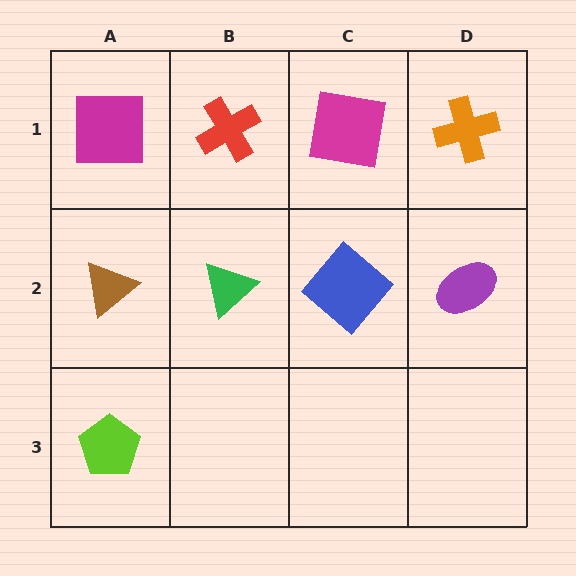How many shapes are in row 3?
1 shape.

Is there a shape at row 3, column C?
No, that cell is empty.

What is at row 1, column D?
An orange cross.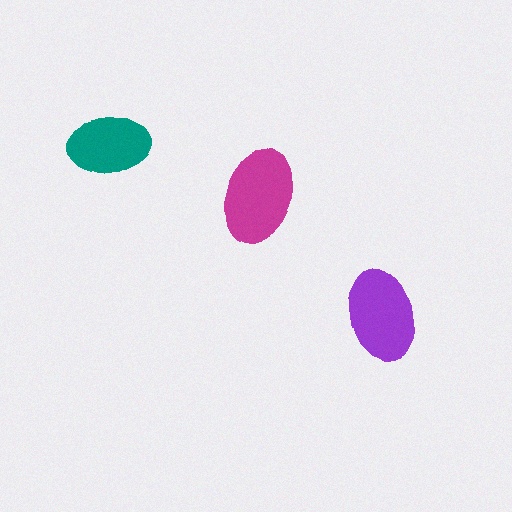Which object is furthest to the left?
The teal ellipse is leftmost.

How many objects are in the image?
There are 3 objects in the image.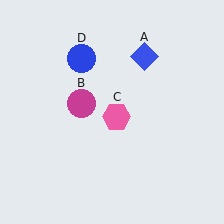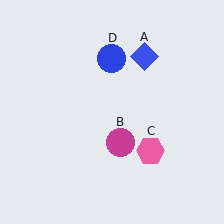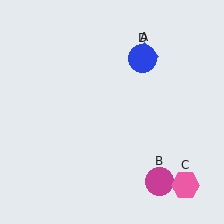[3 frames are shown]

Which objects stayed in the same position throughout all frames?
Blue diamond (object A) remained stationary.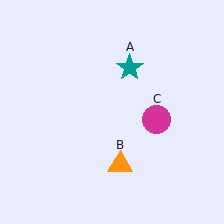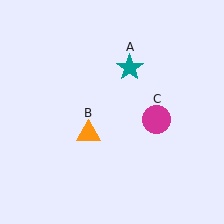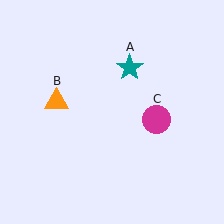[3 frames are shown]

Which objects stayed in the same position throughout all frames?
Teal star (object A) and magenta circle (object C) remained stationary.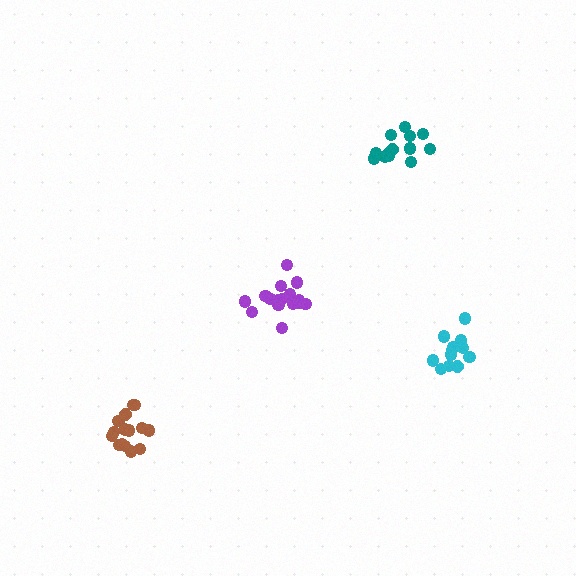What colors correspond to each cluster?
The clusters are colored: cyan, teal, brown, purple.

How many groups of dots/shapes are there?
There are 4 groups.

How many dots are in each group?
Group 1: 12 dots, Group 2: 13 dots, Group 3: 15 dots, Group 4: 18 dots (58 total).